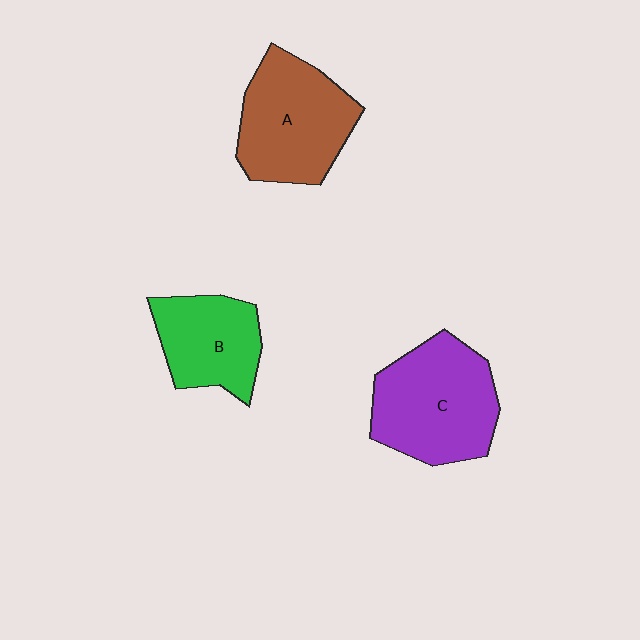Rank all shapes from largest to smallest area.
From largest to smallest: C (purple), A (brown), B (green).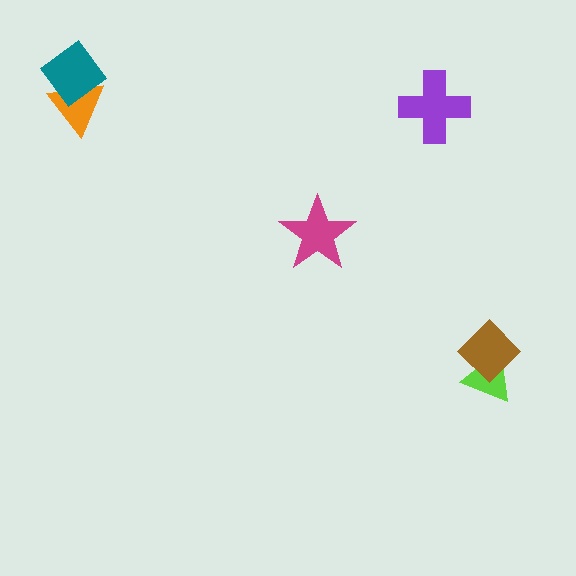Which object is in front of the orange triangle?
The teal diamond is in front of the orange triangle.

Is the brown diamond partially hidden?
No, no other shape covers it.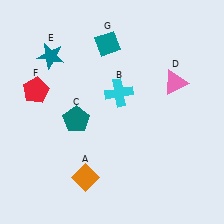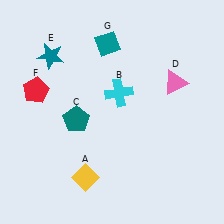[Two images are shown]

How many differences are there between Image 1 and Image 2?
There is 1 difference between the two images.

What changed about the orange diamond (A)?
In Image 1, A is orange. In Image 2, it changed to yellow.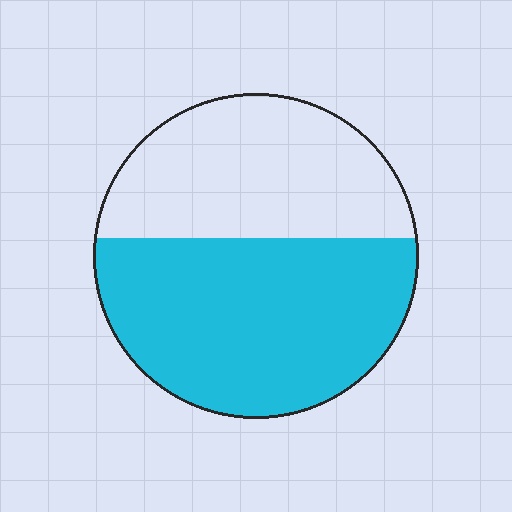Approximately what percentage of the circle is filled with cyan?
Approximately 55%.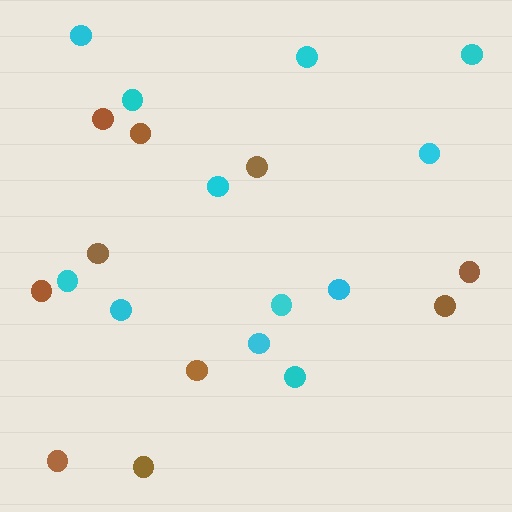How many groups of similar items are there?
There are 2 groups: one group of brown circles (10) and one group of cyan circles (12).